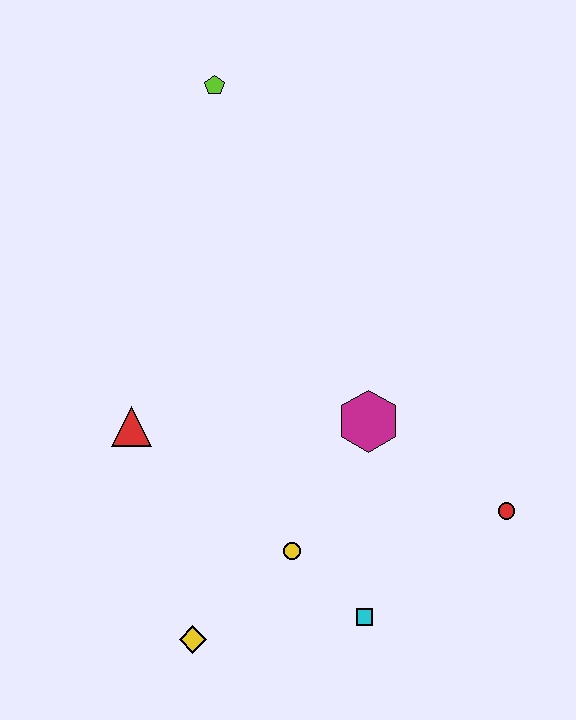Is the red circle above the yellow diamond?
Yes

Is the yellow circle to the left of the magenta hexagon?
Yes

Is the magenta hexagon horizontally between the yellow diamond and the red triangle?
No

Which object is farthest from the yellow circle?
The lime pentagon is farthest from the yellow circle.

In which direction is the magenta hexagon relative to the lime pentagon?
The magenta hexagon is below the lime pentagon.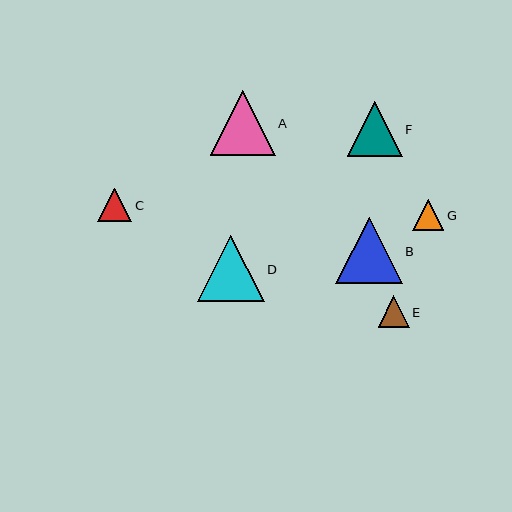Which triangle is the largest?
Triangle B is the largest with a size of approximately 67 pixels.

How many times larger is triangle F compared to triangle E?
Triangle F is approximately 1.7 times the size of triangle E.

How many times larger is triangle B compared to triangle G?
Triangle B is approximately 2.1 times the size of triangle G.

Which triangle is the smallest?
Triangle E is the smallest with a size of approximately 31 pixels.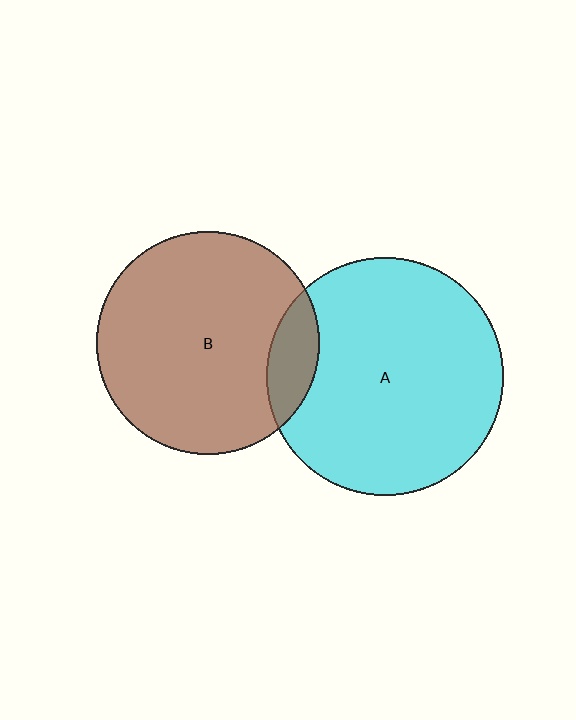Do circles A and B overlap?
Yes.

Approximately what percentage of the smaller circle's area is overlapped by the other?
Approximately 10%.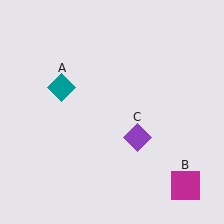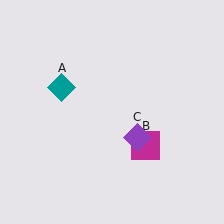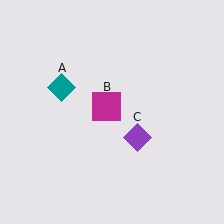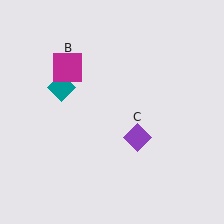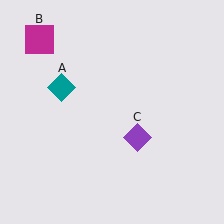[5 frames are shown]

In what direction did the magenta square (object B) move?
The magenta square (object B) moved up and to the left.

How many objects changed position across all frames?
1 object changed position: magenta square (object B).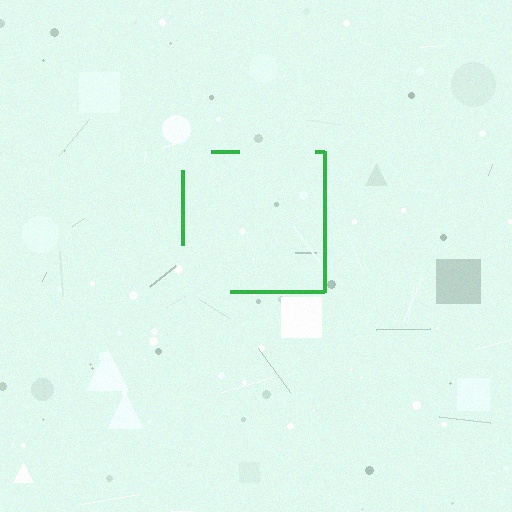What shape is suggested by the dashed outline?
The dashed outline suggests a square.